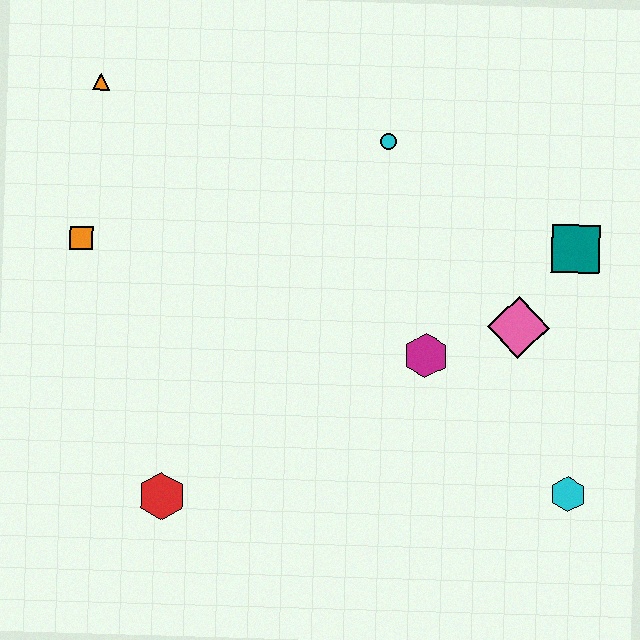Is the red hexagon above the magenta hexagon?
No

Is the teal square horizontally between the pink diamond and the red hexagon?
No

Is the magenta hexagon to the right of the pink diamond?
No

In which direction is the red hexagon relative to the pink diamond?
The red hexagon is to the left of the pink diamond.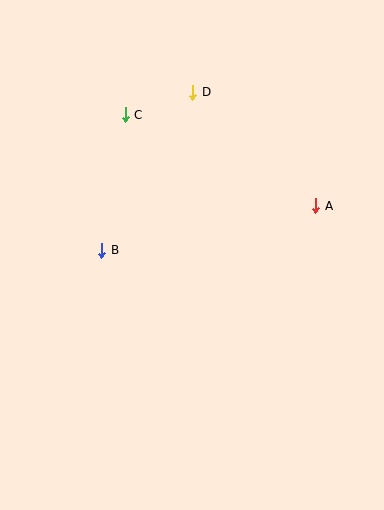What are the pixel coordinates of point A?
Point A is at (316, 206).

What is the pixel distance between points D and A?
The distance between D and A is 167 pixels.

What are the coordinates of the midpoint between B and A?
The midpoint between B and A is at (209, 228).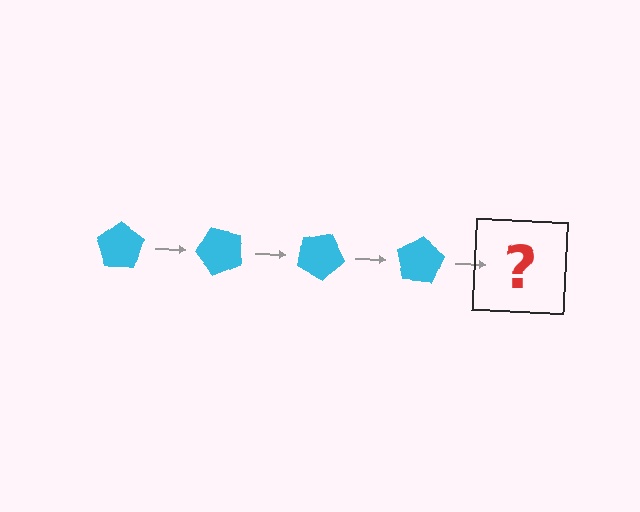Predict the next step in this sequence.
The next step is a cyan pentagon rotated 200 degrees.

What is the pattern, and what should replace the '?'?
The pattern is that the pentagon rotates 50 degrees each step. The '?' should be a cyan pentagon rotated 200 degrees.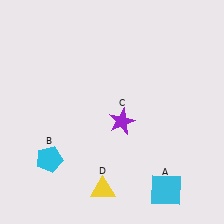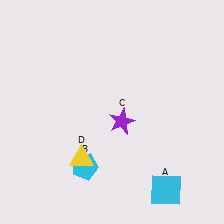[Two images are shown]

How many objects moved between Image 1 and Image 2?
2 objects moved between the two images.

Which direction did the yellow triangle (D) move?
The yellow triangle (D) moved up.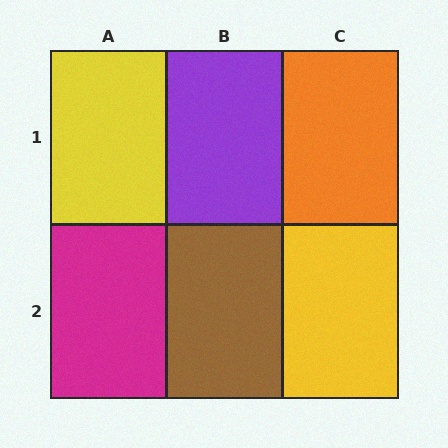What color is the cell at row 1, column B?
Purple.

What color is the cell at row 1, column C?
Orange.